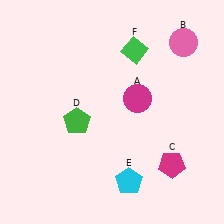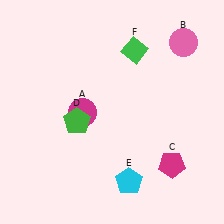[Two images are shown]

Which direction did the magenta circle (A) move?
The magenta circle (A) moved left.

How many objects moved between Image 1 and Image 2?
1 object moved between the two images.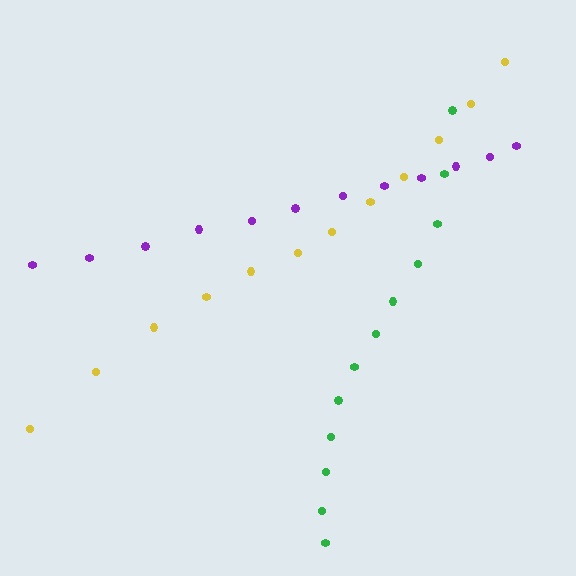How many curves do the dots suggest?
There are 3 distinct paths.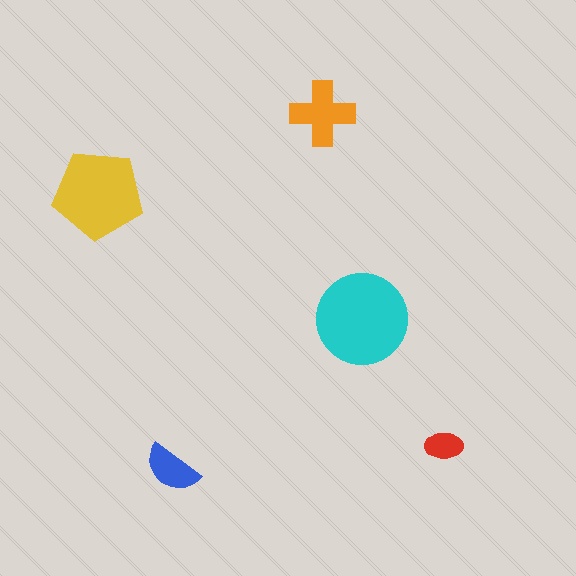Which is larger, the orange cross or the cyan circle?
The cyan circle.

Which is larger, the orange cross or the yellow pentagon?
The yellow pentagon.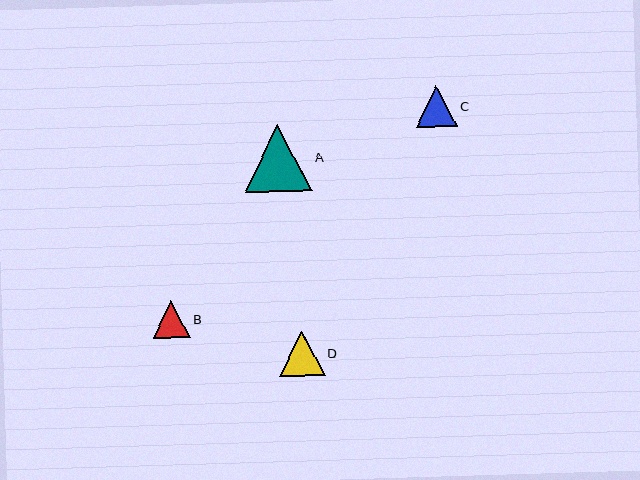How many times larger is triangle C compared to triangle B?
Triangle C is approximately 1.1 times the size of triangle B.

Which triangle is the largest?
Triangle A is the largest with a size of approximately 67 pixels.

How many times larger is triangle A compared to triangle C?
Triangle A is approximately 1.6 times the size of triangle C.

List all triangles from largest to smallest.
From largest to smallest: A, D, C, B.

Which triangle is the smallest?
Triangle B is the smallest with a size of approximately 37 pixels.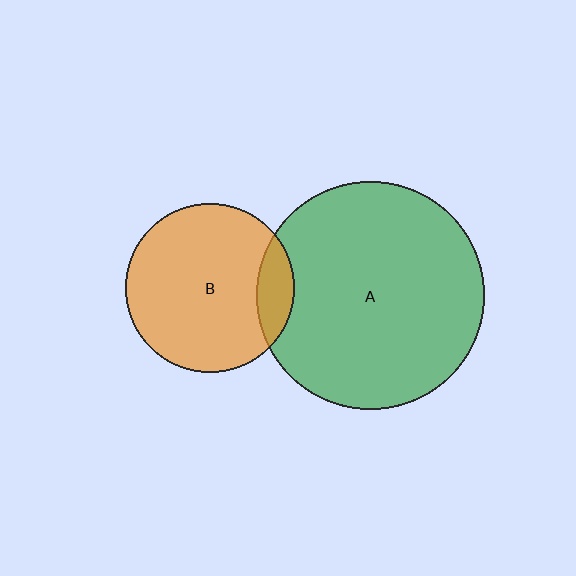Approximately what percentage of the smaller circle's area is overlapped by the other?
Approximately 15%.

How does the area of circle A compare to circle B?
Approximately 1.8 times.